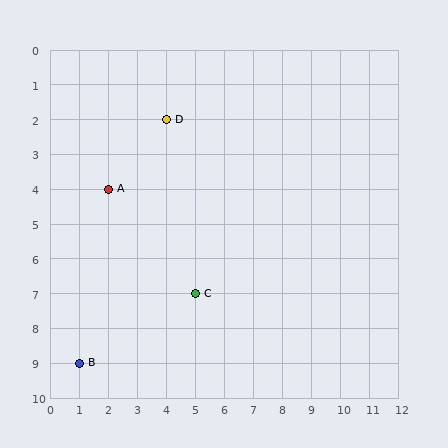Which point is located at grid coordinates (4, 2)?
Point D is at (4, 2).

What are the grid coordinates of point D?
Point D is at grid coordinates (4, 2).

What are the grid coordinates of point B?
Point B is at grid coordinates (1, 9).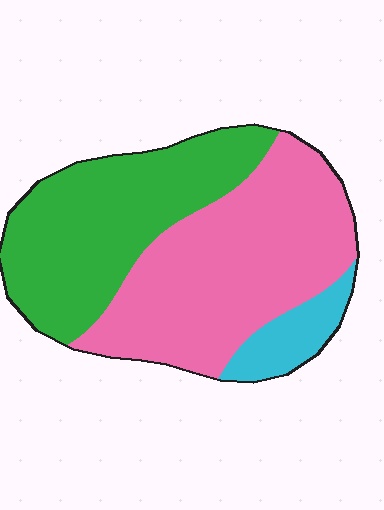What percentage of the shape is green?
Green covers about 40% of the shape.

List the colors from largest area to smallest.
From largest to smallest: pink, green, cyan.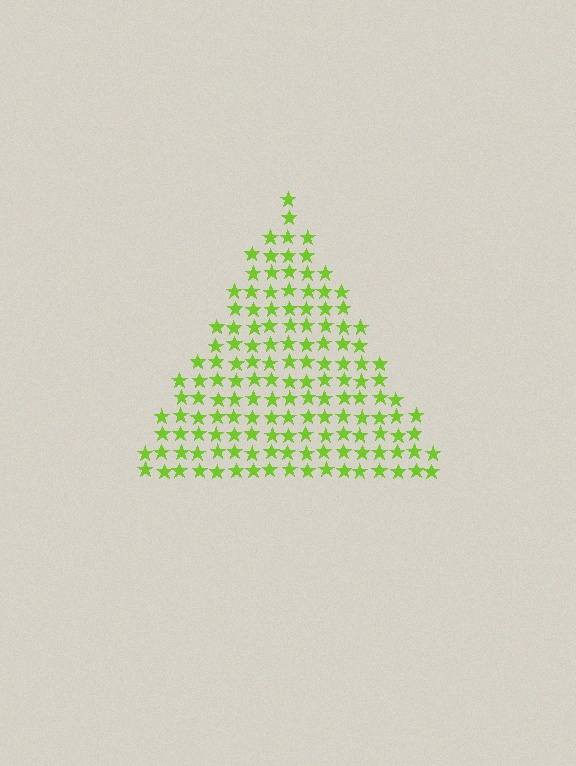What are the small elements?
The small elements are stars.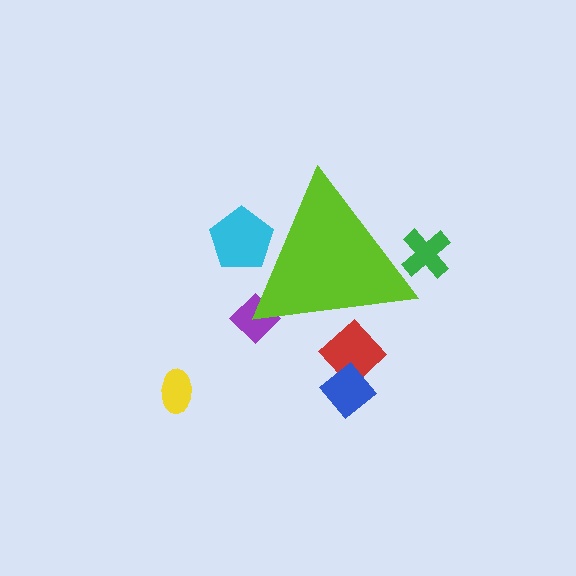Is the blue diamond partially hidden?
No, the blue diamond is fully visible.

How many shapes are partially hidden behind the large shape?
4 shapes are partially hidden.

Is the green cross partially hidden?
Yes, the green cross is partially hidden behind the lime triangle.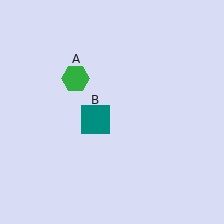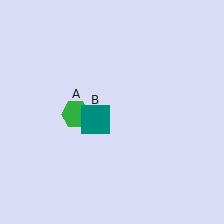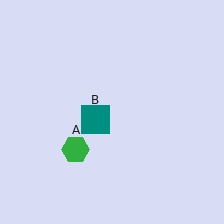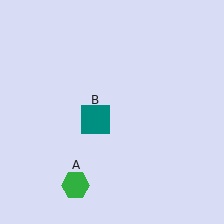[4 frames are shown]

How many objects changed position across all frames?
1 object changed position: green hexagon (object A).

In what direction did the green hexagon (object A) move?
The green hexagon (object A) moved down.